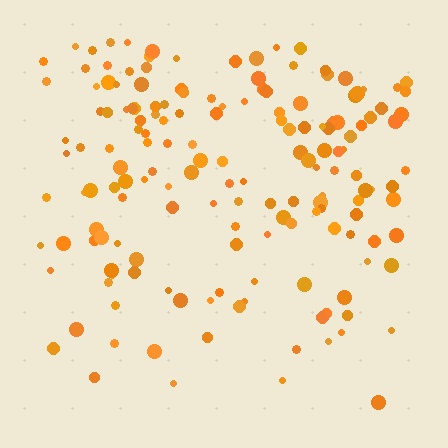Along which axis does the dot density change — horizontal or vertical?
Vertical.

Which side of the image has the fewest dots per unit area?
The bottom.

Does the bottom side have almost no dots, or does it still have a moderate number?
Still a moderate number, just noticeably fewer than the top.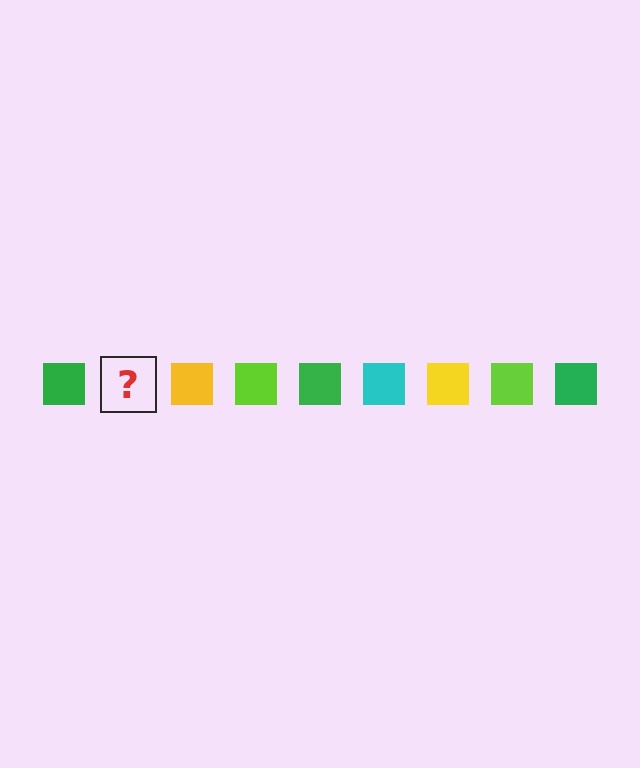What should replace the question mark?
The question mark should be replaced with a cyan square.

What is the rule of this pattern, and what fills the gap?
The rule is that the pattern cycles through green, cyan, yellow, lime squares. The gap should be filled with a cyan square.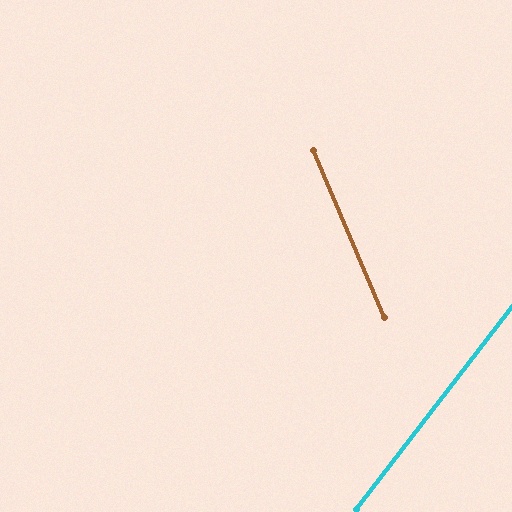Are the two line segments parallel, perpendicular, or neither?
Neither parallel nor perpendicular — they differ by about 61°.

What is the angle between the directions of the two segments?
Approximately 61 degrees.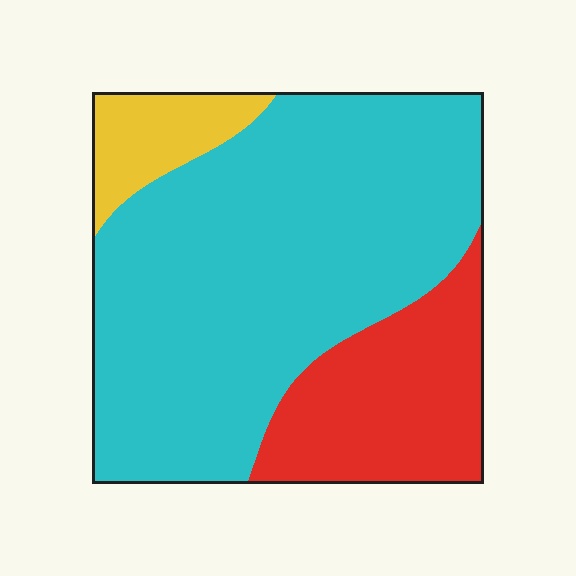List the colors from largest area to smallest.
From largest to smallest: cyan, red, yellow.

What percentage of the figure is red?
Red takes up about one quarter (1/4) of the figure.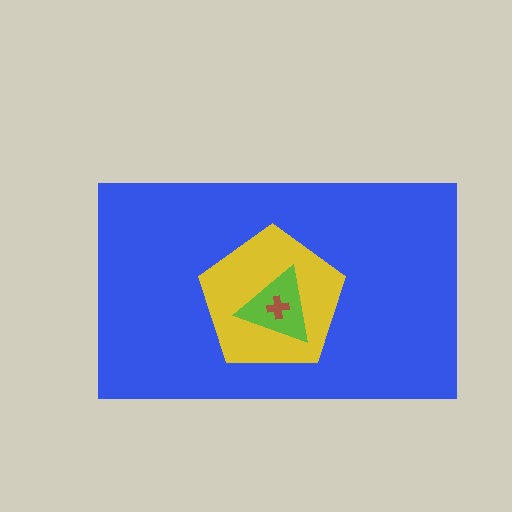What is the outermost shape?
The blue rectangle.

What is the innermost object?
The brown cross.